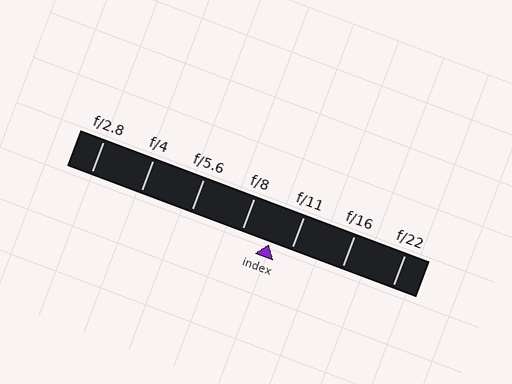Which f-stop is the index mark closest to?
The index mark is closest to f/11.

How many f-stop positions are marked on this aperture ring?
There are 7 f-stop positions marked.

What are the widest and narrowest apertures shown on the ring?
The widest aperture shown is f/2.8 and the narrowest is f/22.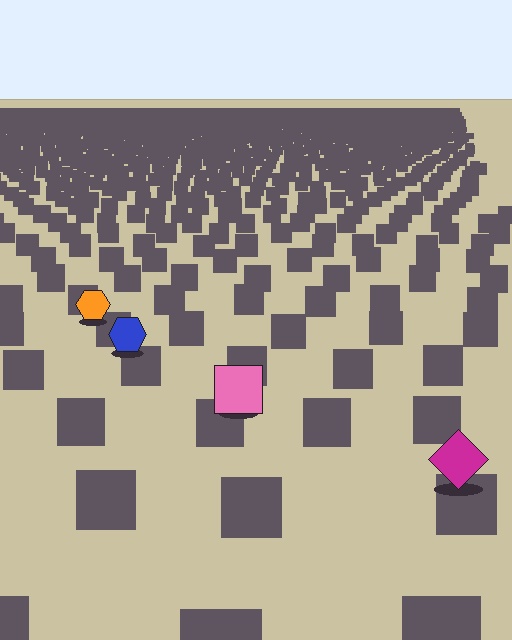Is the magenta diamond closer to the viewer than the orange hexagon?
Yes. The magenta diamond is closer — you can tell from the texture gradient: the ground texture is coarser near it.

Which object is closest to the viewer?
The magenta diamond is closest. The texture marks near it are larger and more spread out.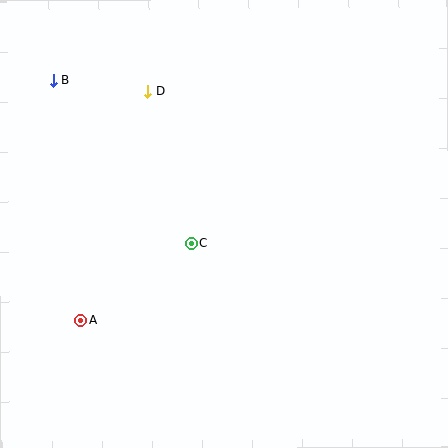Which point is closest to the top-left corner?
Point B is closest to the top-left corner.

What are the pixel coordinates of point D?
Point D is at (148, 91).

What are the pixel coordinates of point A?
Point A is at (80, 320).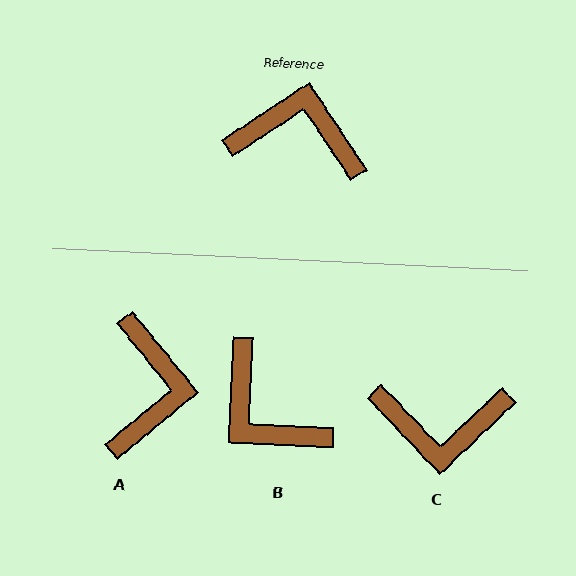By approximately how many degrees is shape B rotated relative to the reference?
Approximately 144 degrees counter-clockwise.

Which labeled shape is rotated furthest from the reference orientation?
C, about 170 degrees away.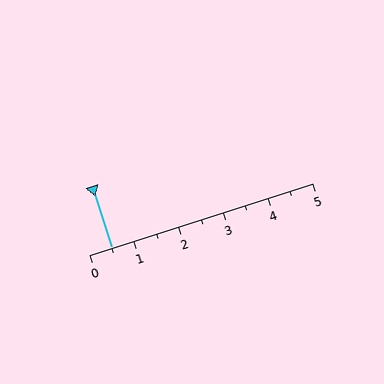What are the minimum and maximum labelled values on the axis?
The axis runs from 0 to 5.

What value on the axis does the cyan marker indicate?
The marker indicates approximately 0.5.